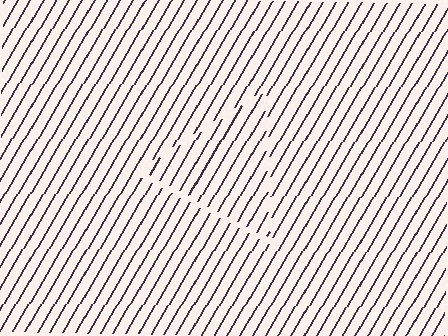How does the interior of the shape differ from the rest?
The interior of the shape contains the same grating, shifted by half a period — the contour is defined by the phase discontinuity where line-ends from the inner and outer gratings abut.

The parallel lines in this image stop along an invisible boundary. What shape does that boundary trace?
An illusory triangle. The interior of the shape contains the same grating, shifted by half a period — the contour is defined by the phase discontinuity where line-ends from the inner and outer gratings abut.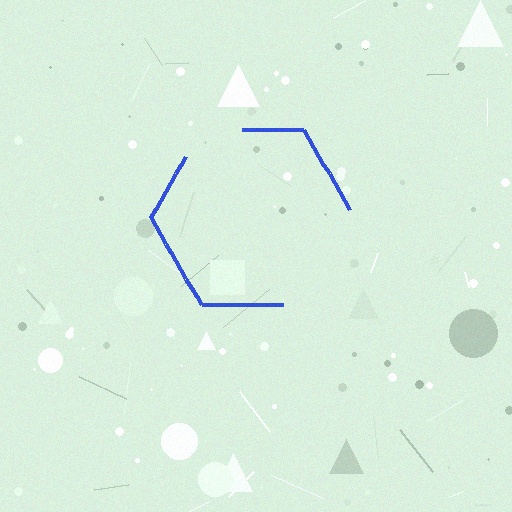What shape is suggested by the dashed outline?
The dashed outline suggests a hexagon.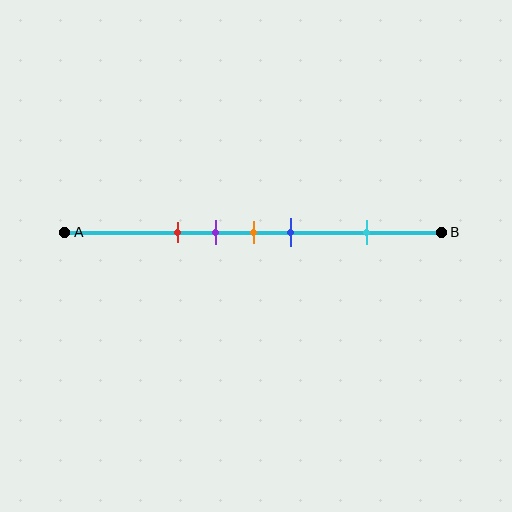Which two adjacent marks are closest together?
The purple and orange marks are the closest adjacent pair.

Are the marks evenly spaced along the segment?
No, the marks are not evenly spaced.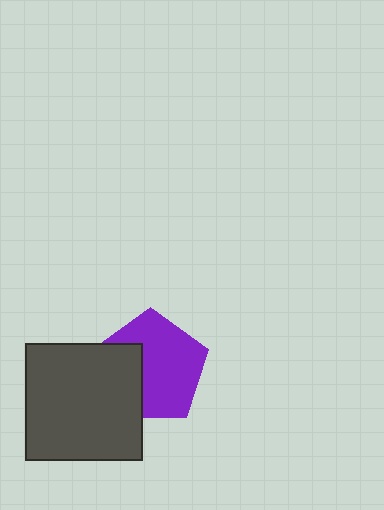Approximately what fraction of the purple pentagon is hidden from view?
Roughly 34% of the purple pentagon is hidden behind the dark gray square.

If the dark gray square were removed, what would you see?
You would see the complete purple pentagon.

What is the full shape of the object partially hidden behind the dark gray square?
The partially hidden object is a purple pentagon.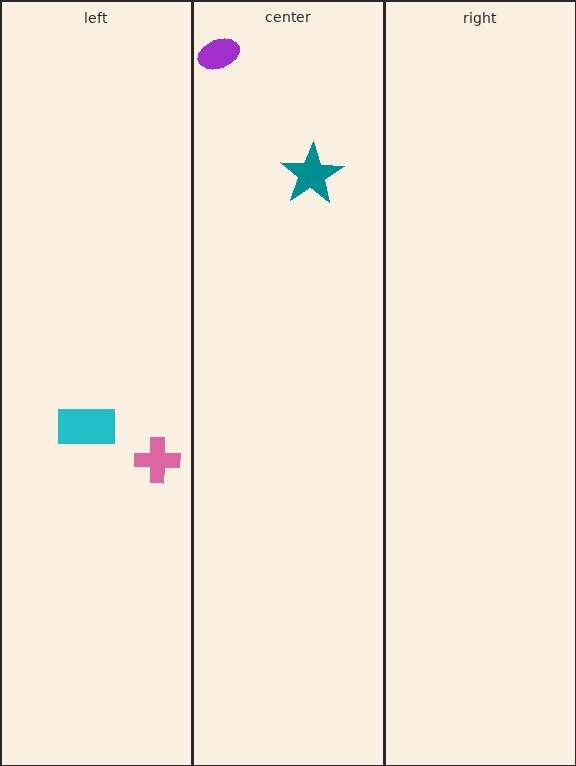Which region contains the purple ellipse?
The center region.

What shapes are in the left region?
The cyan rectangle, the pink cross.